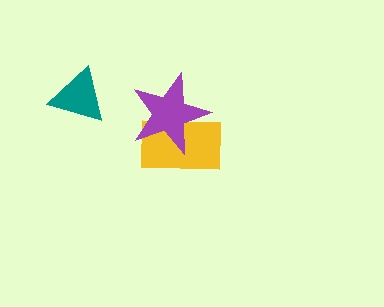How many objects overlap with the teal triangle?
0 objects overlap with the teal triangle.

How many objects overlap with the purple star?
1 object overlaps with the purple star.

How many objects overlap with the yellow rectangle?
1 object overlaps with the yellow rectangle.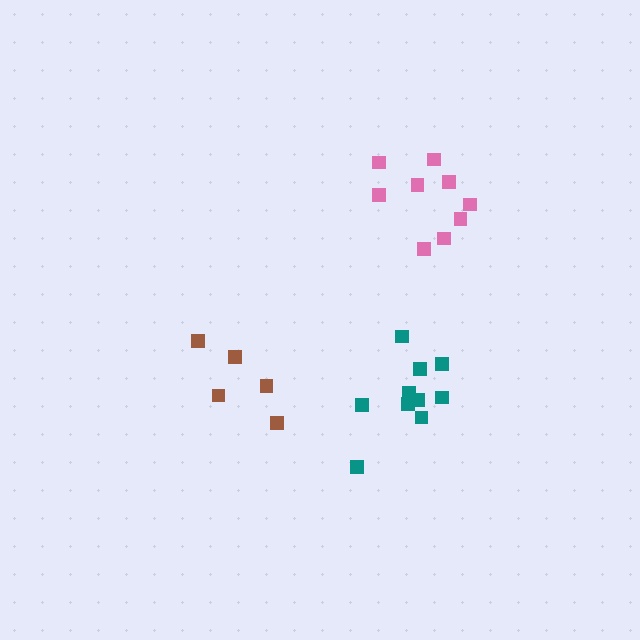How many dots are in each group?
Group 1: 10 dots, Group 2: 5 dots, Group 3: 9 dots (24 total).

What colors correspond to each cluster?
The clusters are colored: teal, brown, pink.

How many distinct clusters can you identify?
There are 3 distinct clusters.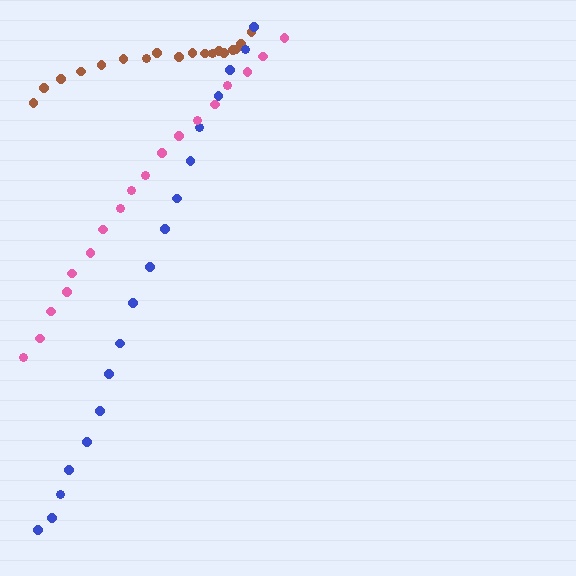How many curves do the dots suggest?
There are 3 distinct paths.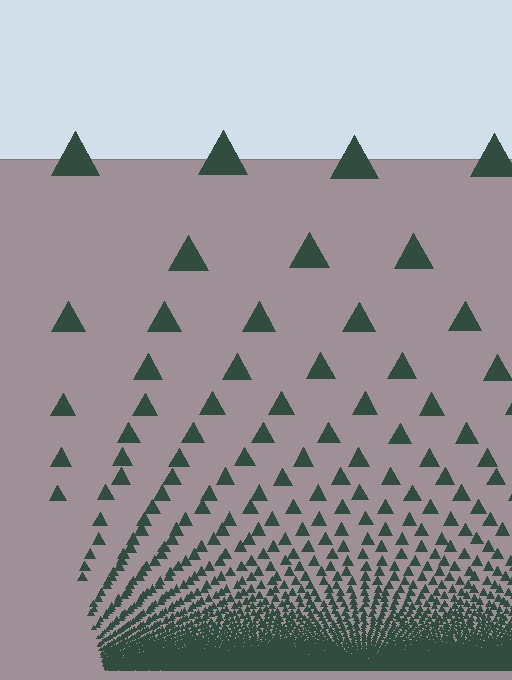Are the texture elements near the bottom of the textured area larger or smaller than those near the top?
Smaller. The gradient is inverted — elements near the bottom are smaller and denser.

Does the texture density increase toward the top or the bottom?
Density increases toward the bottom.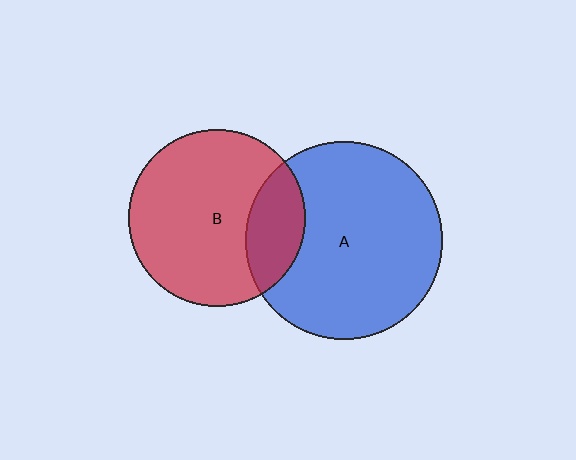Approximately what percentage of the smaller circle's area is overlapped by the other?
Approximately 20%.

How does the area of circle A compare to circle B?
Approximately 1.2 times.